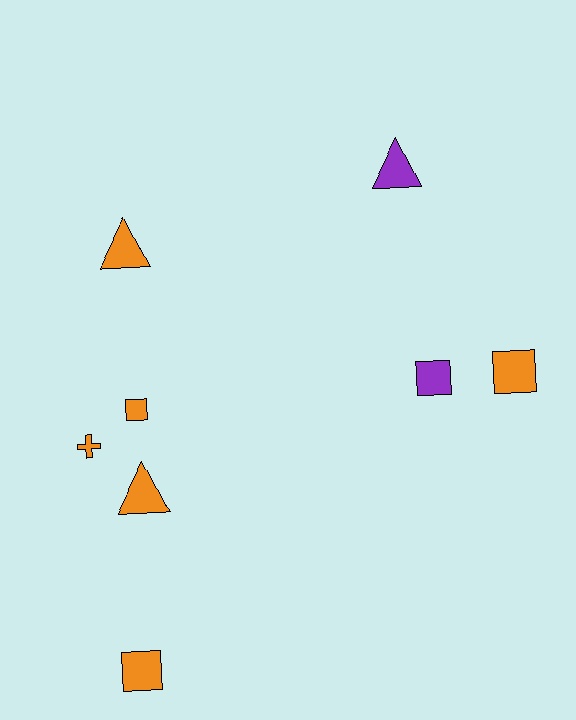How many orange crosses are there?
There is 1 orange cross.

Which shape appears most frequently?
Square, with 4 objects.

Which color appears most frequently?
Orange, with 6 objects.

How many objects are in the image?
There are 8 objects.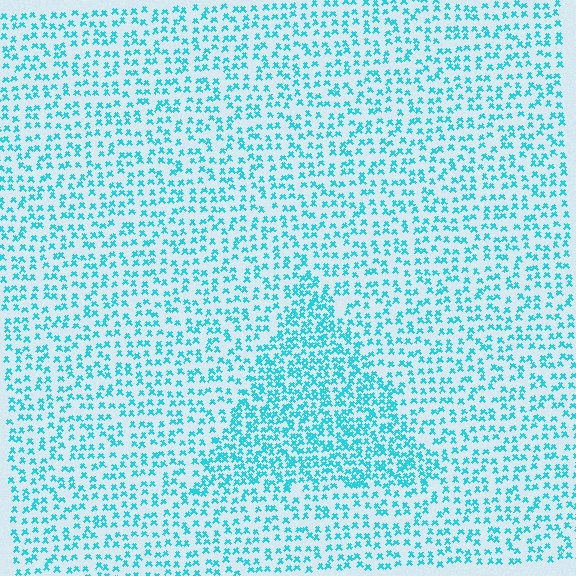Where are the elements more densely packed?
The elements are more densely packed inside the triangle boundary.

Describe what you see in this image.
The image contains small cyan elements arranged at two different densities. A triangle-shaped region is visible where the elements are more densely packed than the surrounding area.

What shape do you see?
I see a triangle.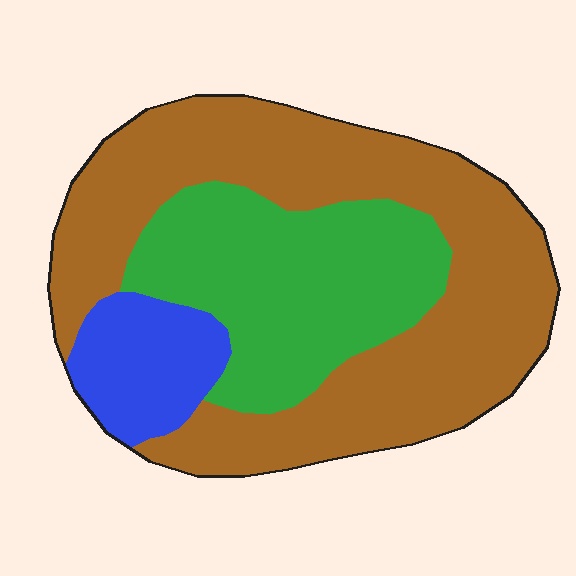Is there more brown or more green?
Brown.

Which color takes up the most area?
Brown, at roughly 55%.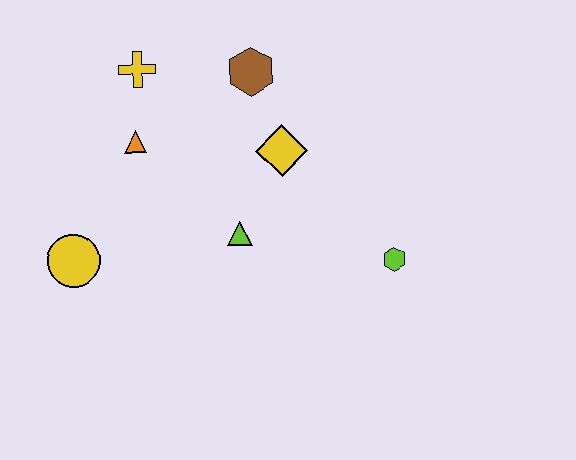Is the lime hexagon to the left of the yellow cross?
No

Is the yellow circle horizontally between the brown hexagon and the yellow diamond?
No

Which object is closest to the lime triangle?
The yellow diamond is closest to the lime triangle.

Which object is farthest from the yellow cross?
The lime hexagon is farthest from the yellow cross.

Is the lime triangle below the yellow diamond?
Yes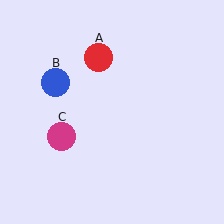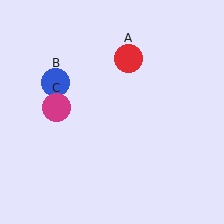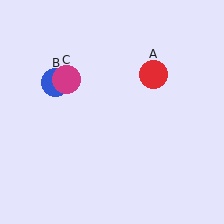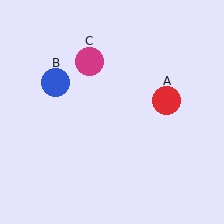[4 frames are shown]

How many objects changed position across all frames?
2 objects changed position: red circle (object A), magenta circle (object C).